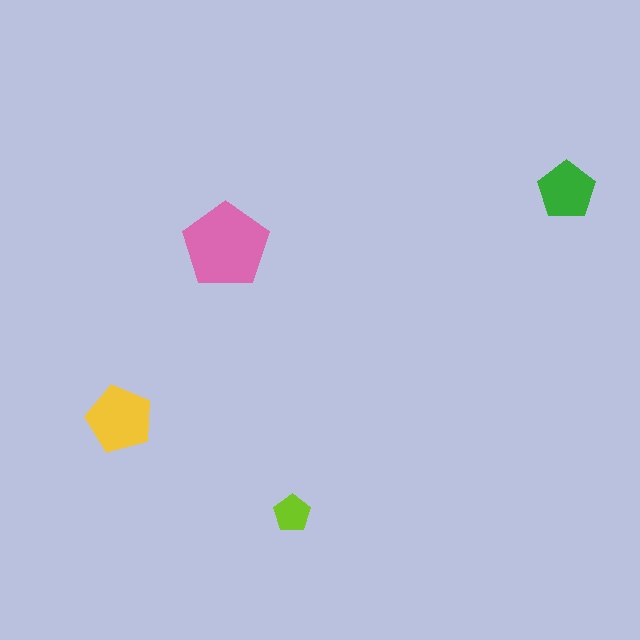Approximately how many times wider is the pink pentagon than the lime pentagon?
About 2.5 times wider.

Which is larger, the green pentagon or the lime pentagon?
The green one.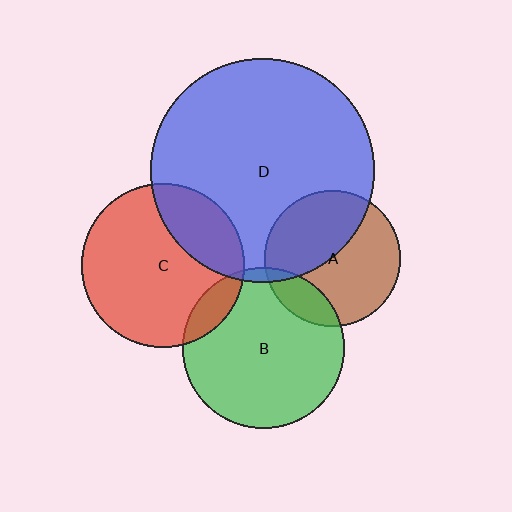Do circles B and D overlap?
Yes.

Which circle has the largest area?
Circle D (blue).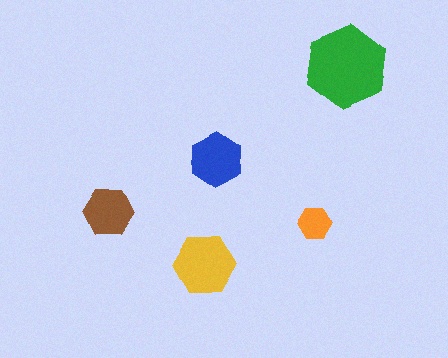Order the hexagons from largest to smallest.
the green one, the yellow one, the blue one, the brown one, the orange one.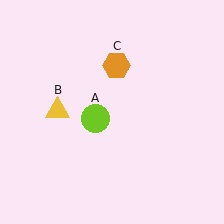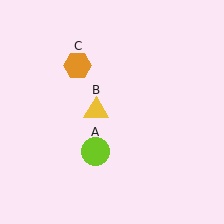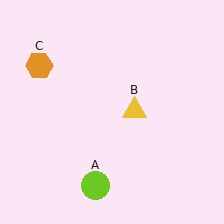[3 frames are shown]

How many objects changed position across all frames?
3 objects changed position: lime circle (object A), yellow triangle (object B), orange hexagon (object C).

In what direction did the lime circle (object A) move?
The lime circle (object A) moved down.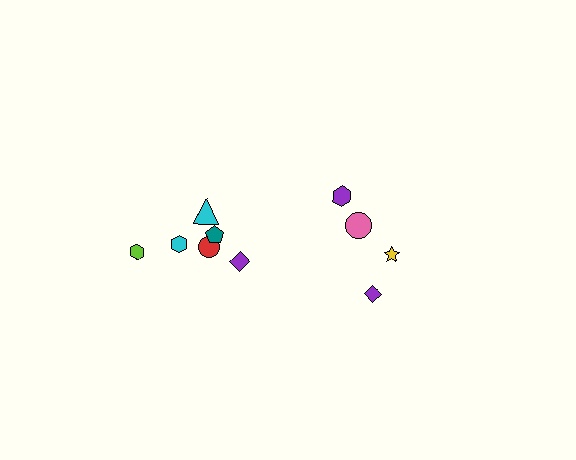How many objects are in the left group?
There are 6 objects.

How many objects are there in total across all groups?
There are 10 objects.